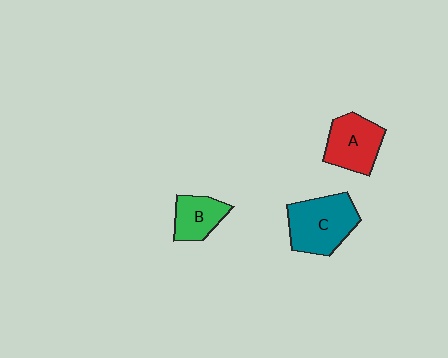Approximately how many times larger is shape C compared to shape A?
Approximately 1.3 times.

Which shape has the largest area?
Shape C (teal).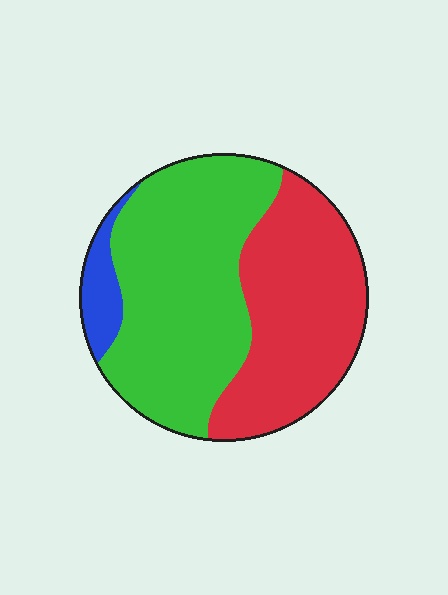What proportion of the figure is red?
Red covers roughly 40% of the figure.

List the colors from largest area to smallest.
From largest to smallest: green, red, blue.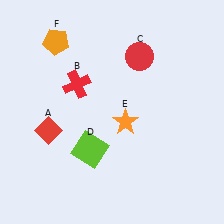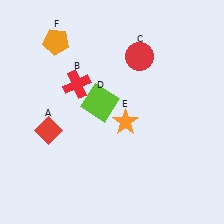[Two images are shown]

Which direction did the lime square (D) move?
The lime square (D) moved up.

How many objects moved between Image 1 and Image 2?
1 object moved between the two images.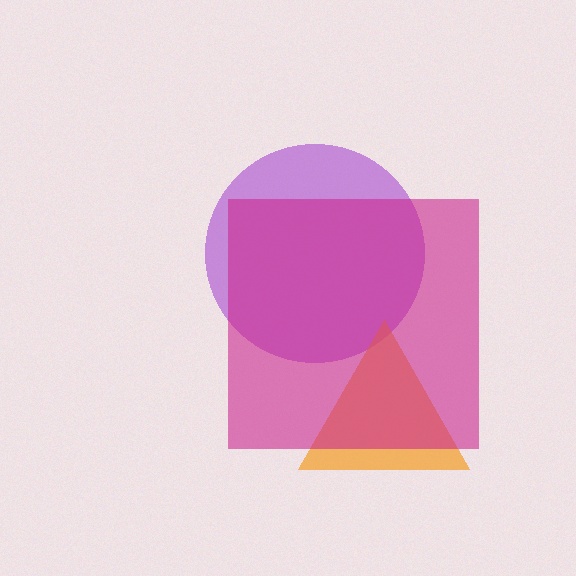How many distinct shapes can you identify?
There are 3 distinct shapes: a purple circle, an orange triangle, a magenta square.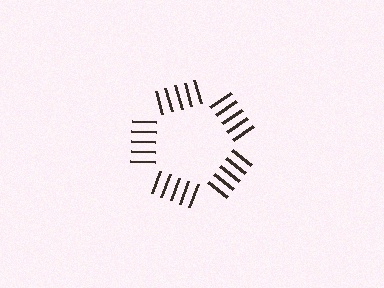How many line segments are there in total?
25 — 5 along each of the 5 edges.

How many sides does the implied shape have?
5 sides — the line-ends trace a pentagon.